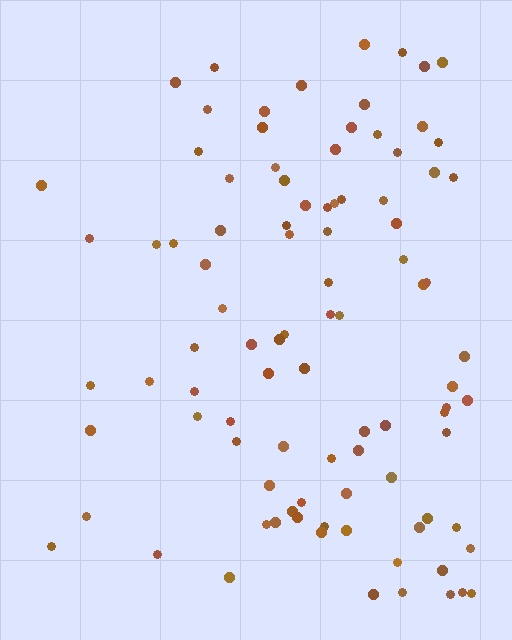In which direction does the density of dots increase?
From left to right, with the right side densest.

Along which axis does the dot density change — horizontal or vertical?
Horizontal.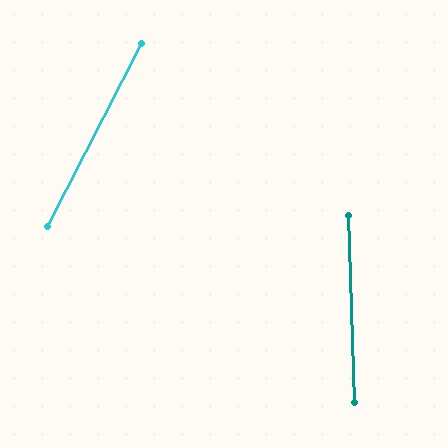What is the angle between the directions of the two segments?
Approximately 29 degrees.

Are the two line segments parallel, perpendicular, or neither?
Neither parallel nor perpendicular — they differ by about 29°.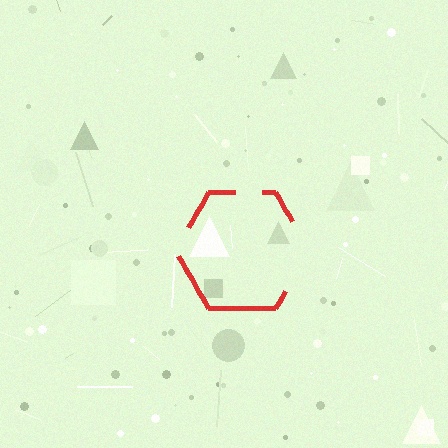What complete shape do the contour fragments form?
The contour fragments form a hexagon.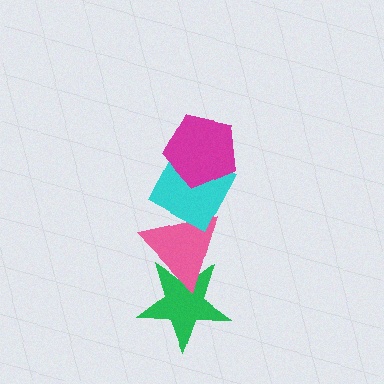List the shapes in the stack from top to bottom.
From top to bottom: the magenta pentagon, the cyan diamond, the pink triangle, the green star.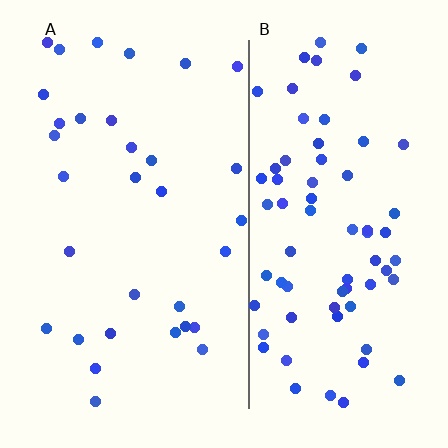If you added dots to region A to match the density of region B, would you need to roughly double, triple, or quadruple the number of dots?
Approximately double.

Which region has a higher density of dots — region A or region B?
B (the right).